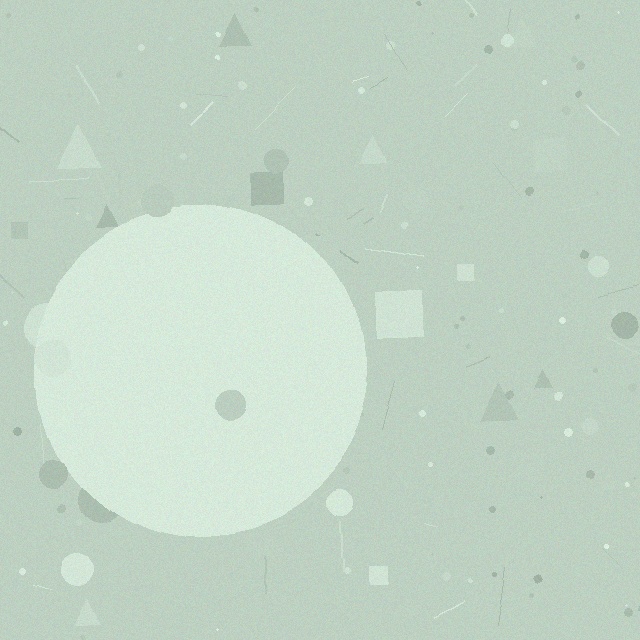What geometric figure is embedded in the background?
A circle is embedded in the background.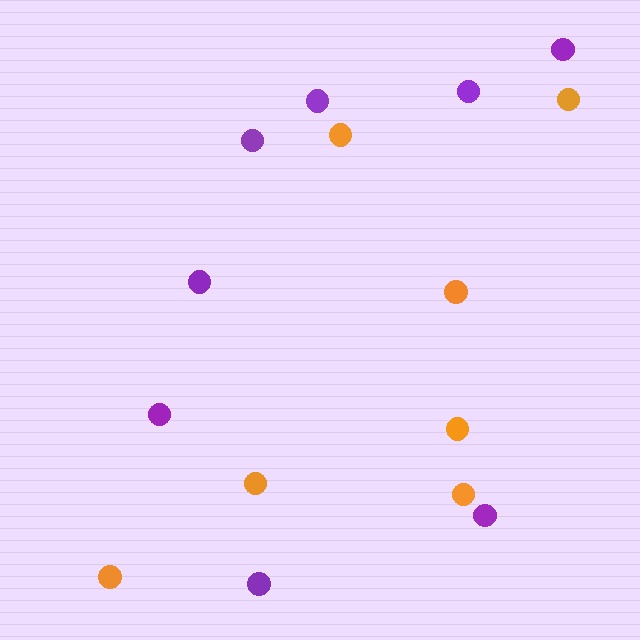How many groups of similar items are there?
There are 2 groups: one group of purple circles (8) and one group of orange circles (7).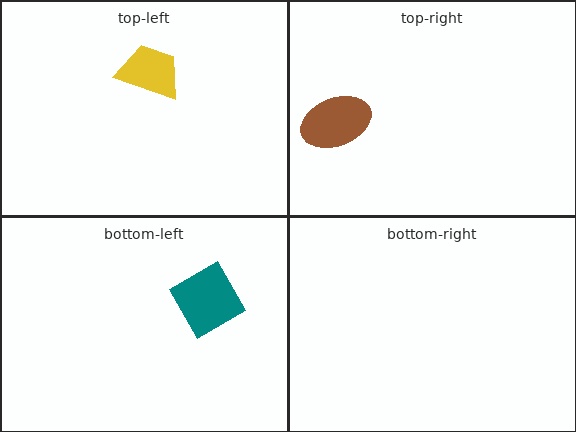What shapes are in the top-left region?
The yellow trapezoid.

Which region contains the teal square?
The bottom-left region.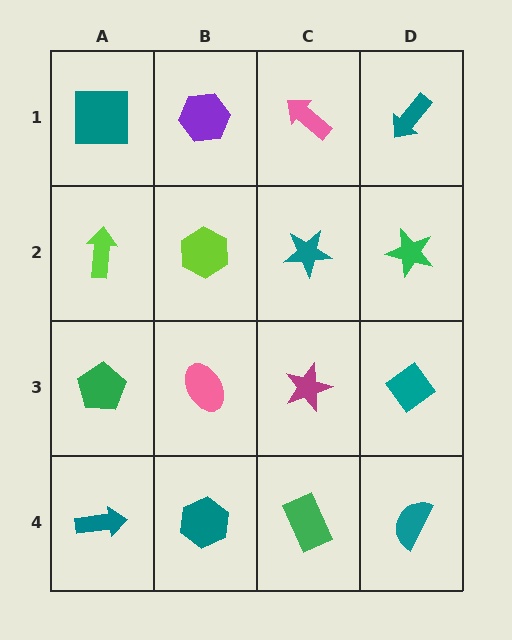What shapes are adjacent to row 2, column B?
A purple hexagon (row 1, column B), a pink ellipse (row 3, column B), a lime arrow (row 2, column A), a teal star (row 2, column C).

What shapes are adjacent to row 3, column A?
A lime arrow (row 2, column A), a teal arrow (row 4, column A), a pink ellipse (row 3, column B).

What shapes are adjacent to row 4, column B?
A pink ellipse (row 3, column B), a teal arrow (row 4, column A), a green rectangle (row 4, column C).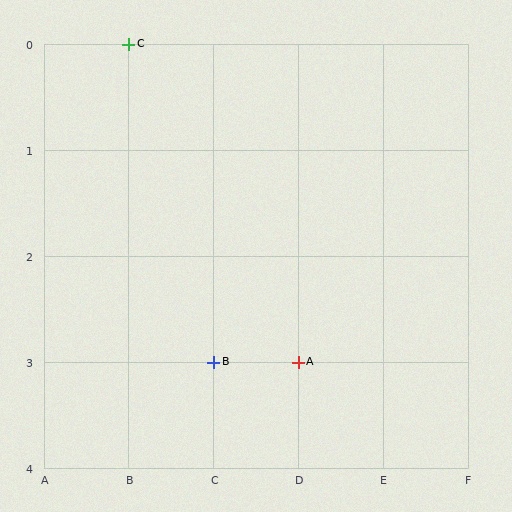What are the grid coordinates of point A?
Point A is at grid coordinates (D, 3).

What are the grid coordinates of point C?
Point C is at grid coordinates (B, 0).